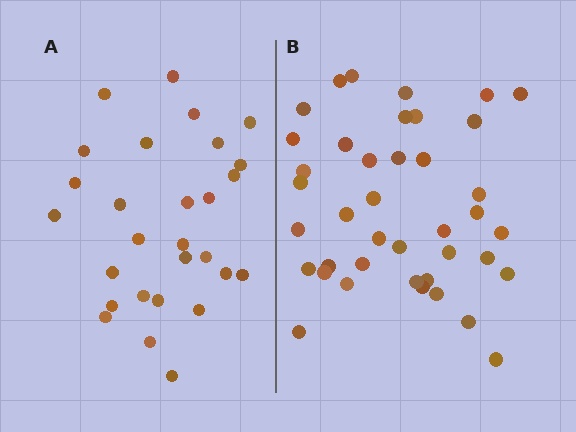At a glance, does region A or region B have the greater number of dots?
Region B (the right region) has more dots.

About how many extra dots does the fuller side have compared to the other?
Region B has roughly 12 or so more dots than region A.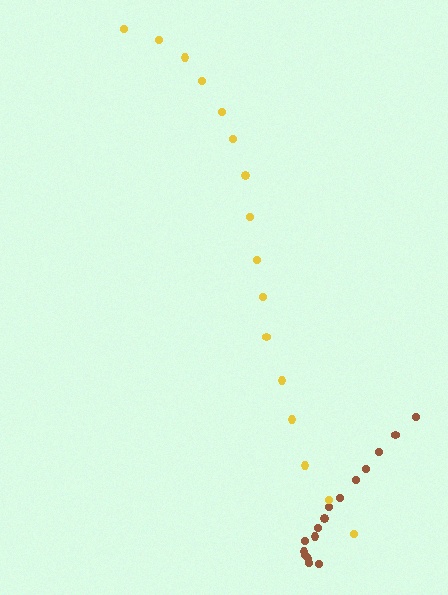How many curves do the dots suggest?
There are 2 distinct paths.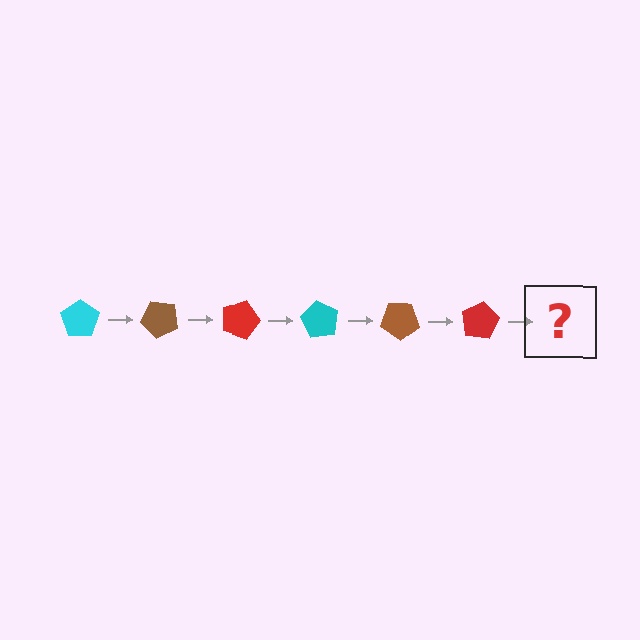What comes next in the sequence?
The next element should be a cyan pentagon, rotated 270 degrees from the start.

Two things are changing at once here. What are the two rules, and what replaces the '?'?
The two rules are that it rotates 45 degrees each step and the color cycles through cyan, brown, and red. The '?' should be a cyan pentagon, rotated 270 degrees from the start.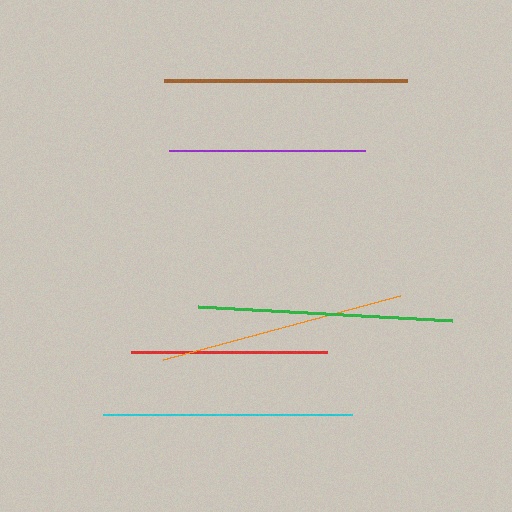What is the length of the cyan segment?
The cyan segment is approximately 249 pixels long.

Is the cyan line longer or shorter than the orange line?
The cyan line is longer than the orange line.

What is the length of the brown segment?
The brown segment is approximately 243 pixels long.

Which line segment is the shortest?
The red line is the shortest at approximately 196 pixels.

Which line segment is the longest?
The green line is the longest at approximately 255 pixels.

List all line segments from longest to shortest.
From longest to shortest: green, cyan, orange, brown, purple, red.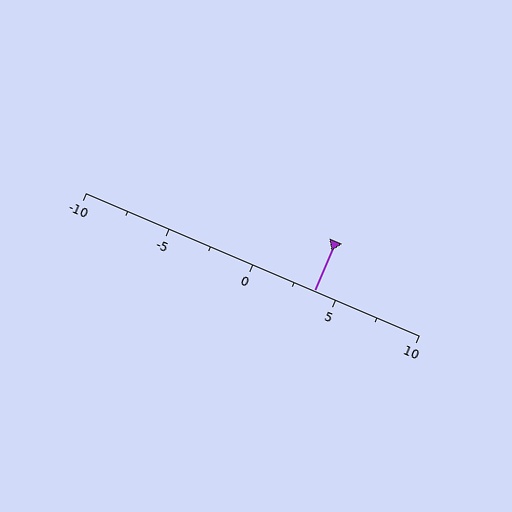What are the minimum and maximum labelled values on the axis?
The axis runs from -10 to 10.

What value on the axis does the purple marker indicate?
The marker indicates approximately 3.8.